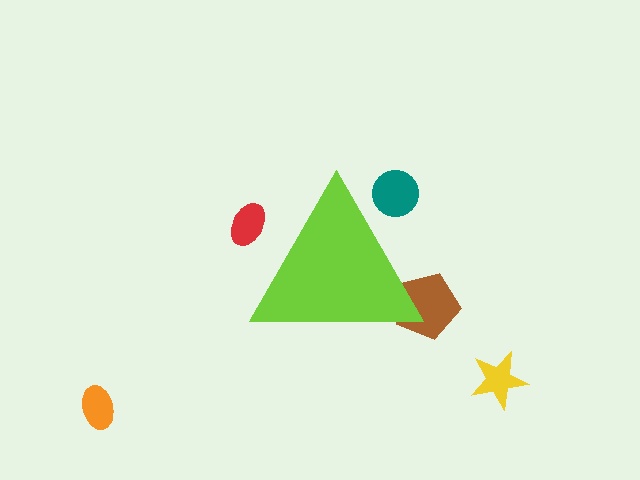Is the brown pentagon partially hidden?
Yes, the brown pentagon is partially hidden behind the lime triangle.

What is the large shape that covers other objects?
A lime triangle.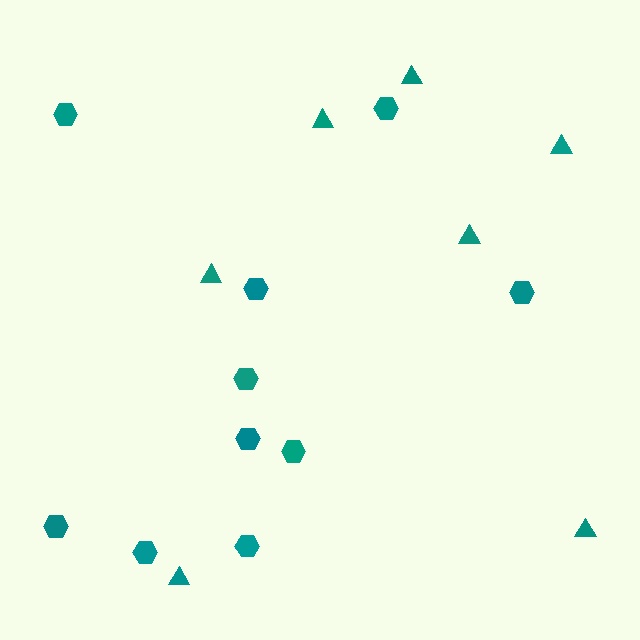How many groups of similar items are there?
There are 2 groups: one group of hexagons (10) and one group of triangles (7).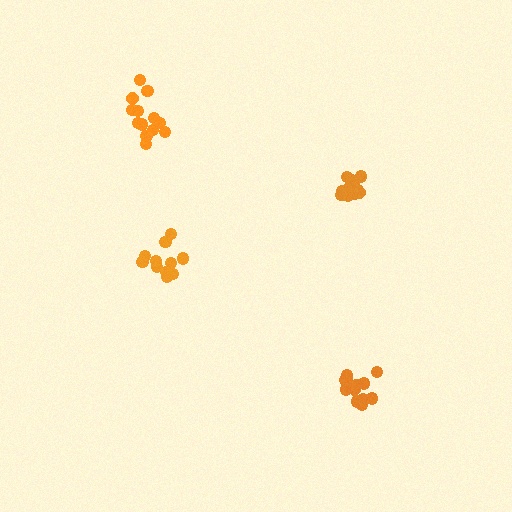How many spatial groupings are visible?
There are 4 spatial groupings.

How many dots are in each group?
Group 1: 14 dots, Group 2: 11 dots, Group 3: 13 dots, Group 4: 13 dots (51 total).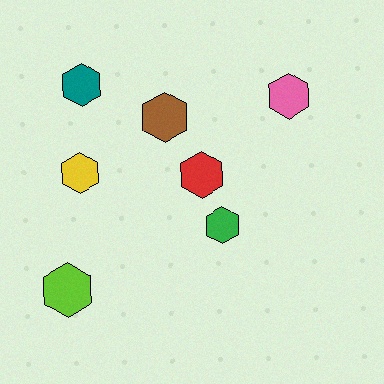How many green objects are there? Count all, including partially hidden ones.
There is 1 green object.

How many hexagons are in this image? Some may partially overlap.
There are 7 hexagons.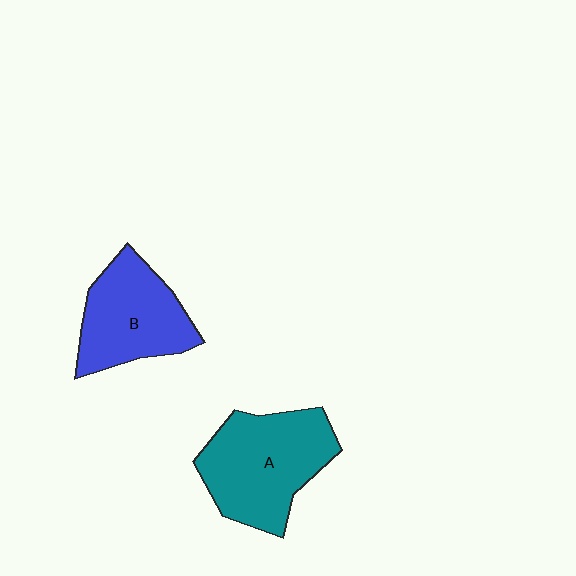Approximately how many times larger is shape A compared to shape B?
Approximately 1.2 times.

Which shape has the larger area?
Shape A (teal).